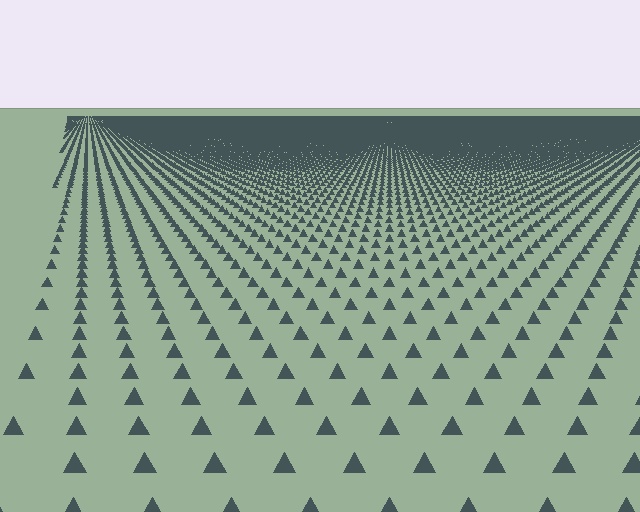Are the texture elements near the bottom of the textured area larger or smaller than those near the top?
Larger. Near the bottom, elements are closer to the viewer and appear at a bigger on-screen size.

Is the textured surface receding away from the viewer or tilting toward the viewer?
The surface is receding away from the viewer. Texture elements get smaller and denser toward the top.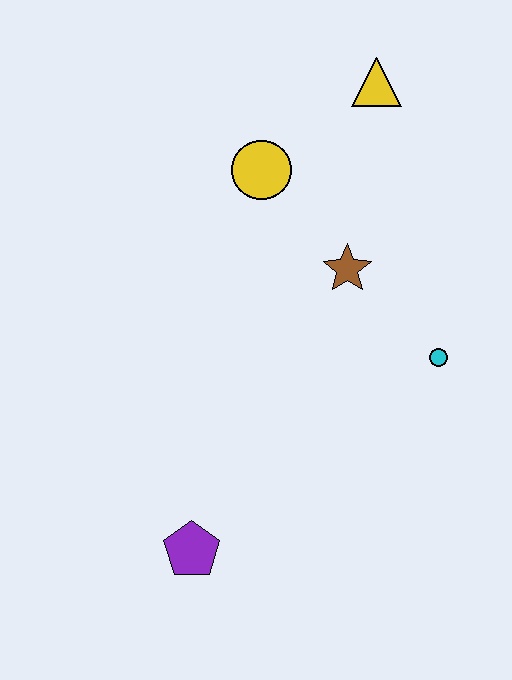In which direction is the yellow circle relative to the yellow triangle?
The yellow circle is to the left of the yellow triangle.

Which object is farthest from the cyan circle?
The purple pentagon is farthest from the cyan circle.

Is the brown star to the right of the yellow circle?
Yes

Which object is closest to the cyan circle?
The brown star is closest to the cyan circle.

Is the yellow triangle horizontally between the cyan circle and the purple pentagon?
Yes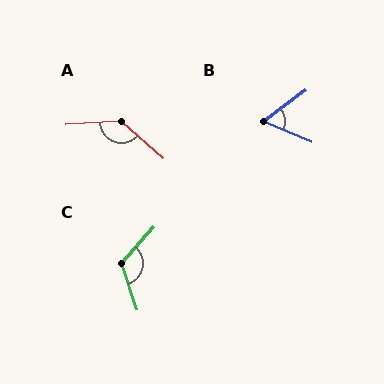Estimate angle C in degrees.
Approximately 120 degrees.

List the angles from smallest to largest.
B (58°), C (120°), A (136°).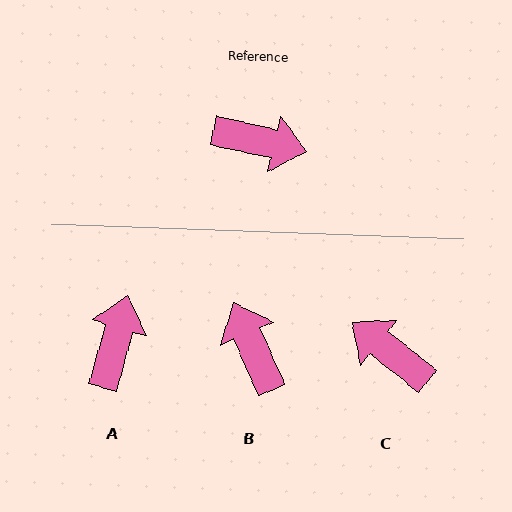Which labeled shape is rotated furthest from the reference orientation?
C, about 154 degrees away.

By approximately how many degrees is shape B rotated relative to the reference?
Approximately 126 degrees counter-clockwise.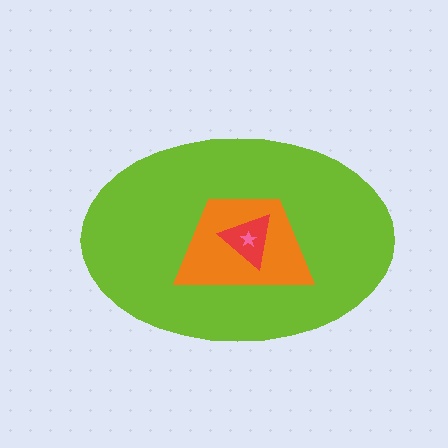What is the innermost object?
The pink star.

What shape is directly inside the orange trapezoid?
The red triangle.